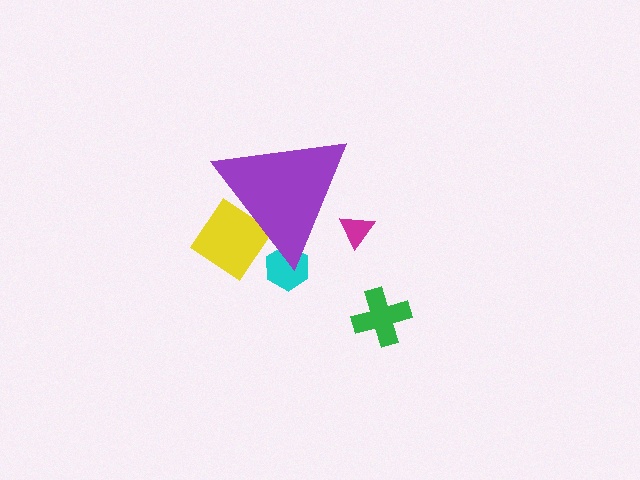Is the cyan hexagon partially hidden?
Yes, the cyan hexagon is partially hidden behind the purple triangle.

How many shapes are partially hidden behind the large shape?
3 shapes are partially hidden.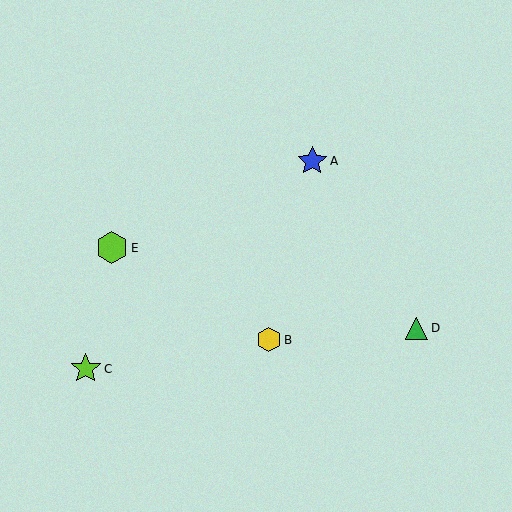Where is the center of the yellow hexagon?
The center of the yellow hexagon is at (269, 340).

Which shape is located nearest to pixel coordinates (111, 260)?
The lime hexagon (labeled E) at (112, 248) is nearest to that location.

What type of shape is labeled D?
Shape D is a green triangle.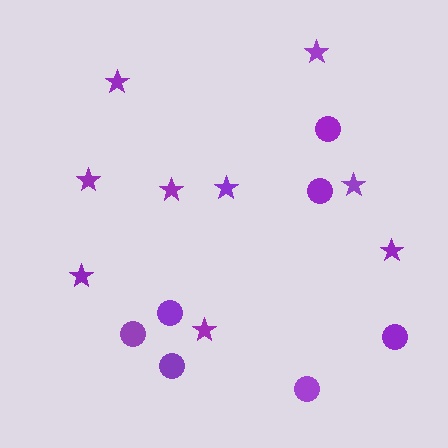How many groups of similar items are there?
There are 2 groups: one group of circles (7) and one group of stars (9).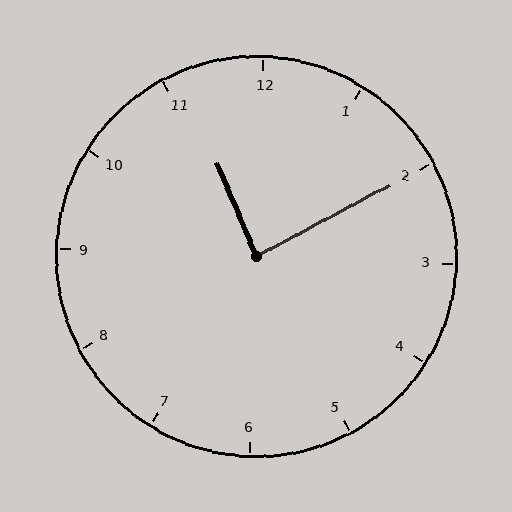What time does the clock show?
11:10.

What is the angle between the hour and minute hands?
Approximately 85 degrees.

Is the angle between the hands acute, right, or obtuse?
It is right.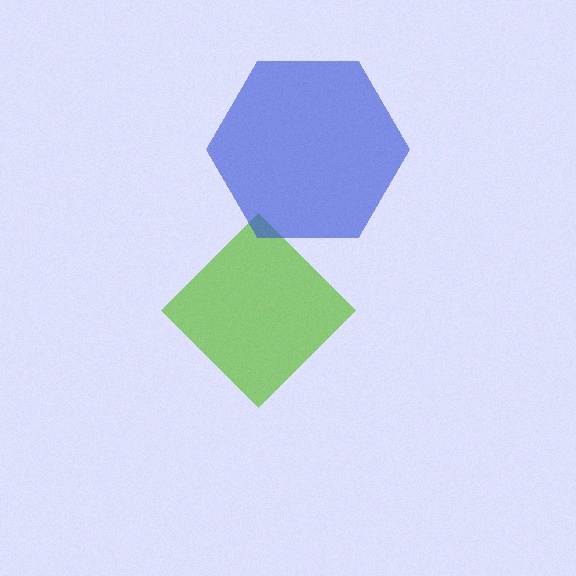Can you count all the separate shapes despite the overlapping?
Yes, there are 2 separate shapes.